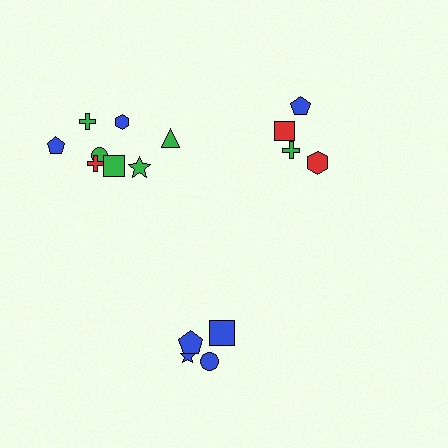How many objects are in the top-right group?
There are 4 objects.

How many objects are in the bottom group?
There are 4 objects.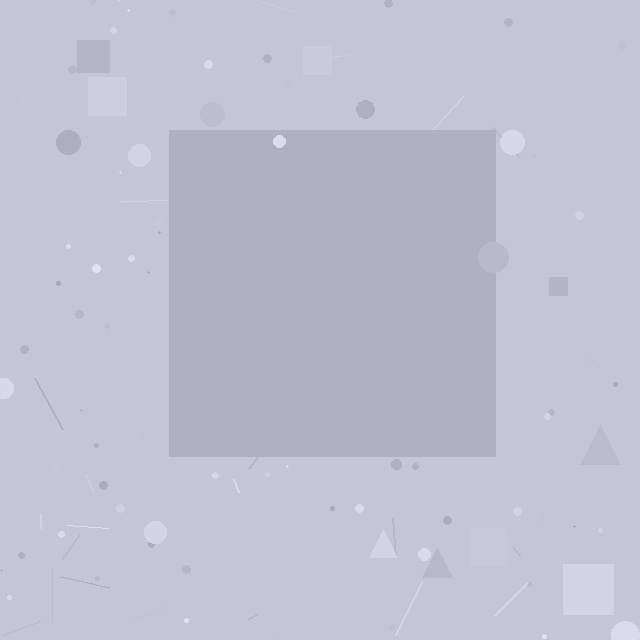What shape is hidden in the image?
A square is hidden in the image.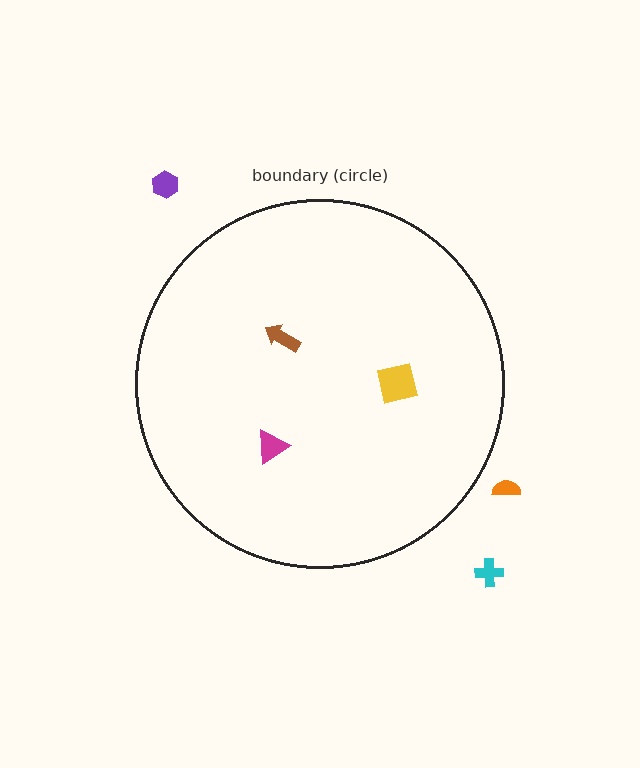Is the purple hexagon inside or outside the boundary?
Outside.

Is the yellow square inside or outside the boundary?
Inside.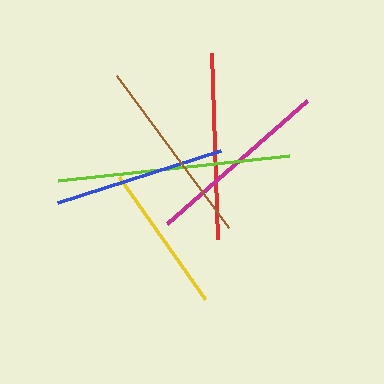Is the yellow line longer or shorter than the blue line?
The blue line is longer than the yellow line.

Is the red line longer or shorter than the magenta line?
The red line is longer than the magenta line.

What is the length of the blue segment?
The blue segment is approximately 171 pixels long.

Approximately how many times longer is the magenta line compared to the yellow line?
The magenta line is approximately 1.2 times the length of the yellow line.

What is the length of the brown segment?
The brown segment is approximately 188 pixels long.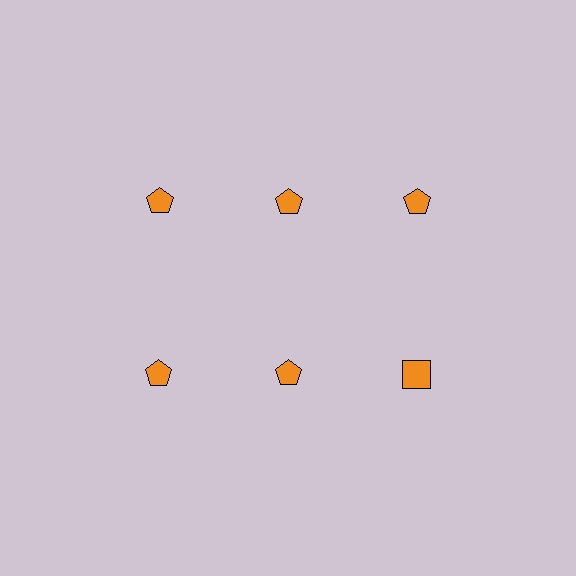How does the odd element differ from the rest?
It has a different shape: square instead of pentagon.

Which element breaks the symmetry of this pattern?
The orange square in the second row, center column breaks the symmetry. All other shapes are orange pentagons.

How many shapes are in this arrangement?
There are 6 shapes arranged in a grid pattern.